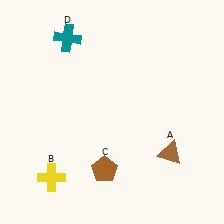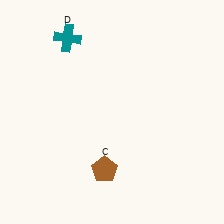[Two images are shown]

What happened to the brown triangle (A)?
The brown triangle (A) was removed in Image 2. It was in the bottom-right area of Image 1.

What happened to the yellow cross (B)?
The yellow cross (B) was removed in Image 2. It was in the bottom-left area of Image 1.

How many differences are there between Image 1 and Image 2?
There are 2 differences between the two images.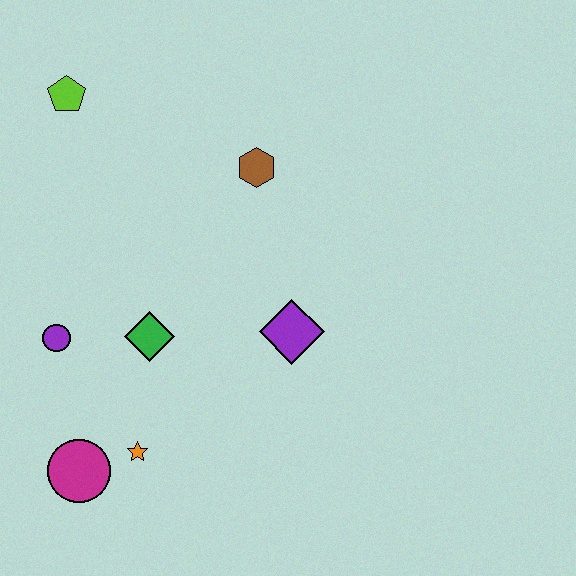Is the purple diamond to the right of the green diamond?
Yes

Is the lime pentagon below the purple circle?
No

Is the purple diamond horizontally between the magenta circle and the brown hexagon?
No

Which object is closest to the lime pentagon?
The brown hexagon is closest to the lime pentagon.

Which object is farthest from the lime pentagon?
The magenta circle is farthest from the lime pentagon.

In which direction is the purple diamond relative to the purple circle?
The purple diamond is to the right of the purple circle.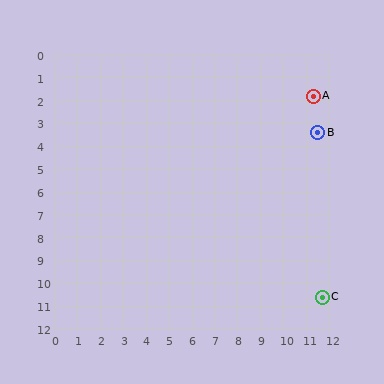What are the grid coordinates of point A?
Point A is at approximately (11.3, 1.8).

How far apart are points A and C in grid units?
Points A and C are about 8.8 grid units apart.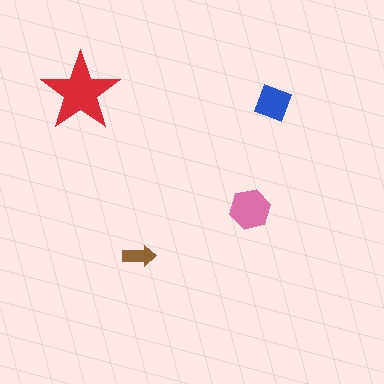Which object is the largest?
The red star.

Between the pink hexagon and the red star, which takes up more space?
The red star.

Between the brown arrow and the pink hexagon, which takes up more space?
The pink hexagon.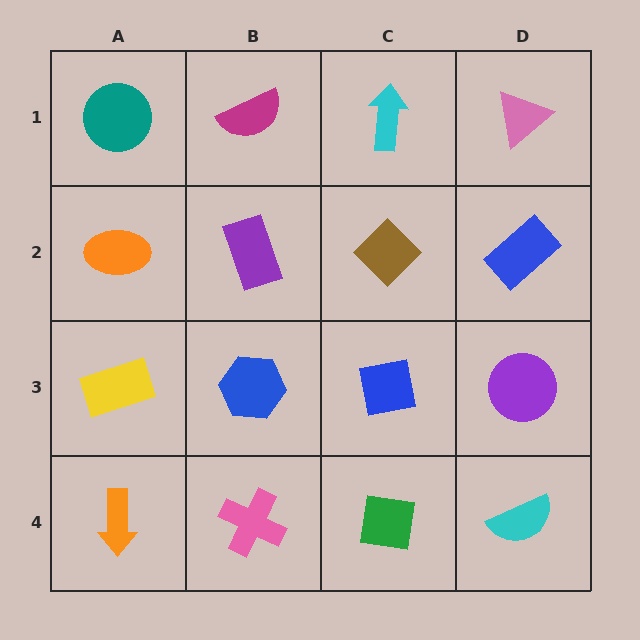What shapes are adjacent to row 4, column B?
A blue hexagon (row 3, column B), an orange arrow (row 4, column A), a green square (row 4, column C).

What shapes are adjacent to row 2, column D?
A pink triangle (row 1, column D), a purple circle (row 3, column D), a brown diamond (row 2, column C).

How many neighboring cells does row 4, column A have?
2.